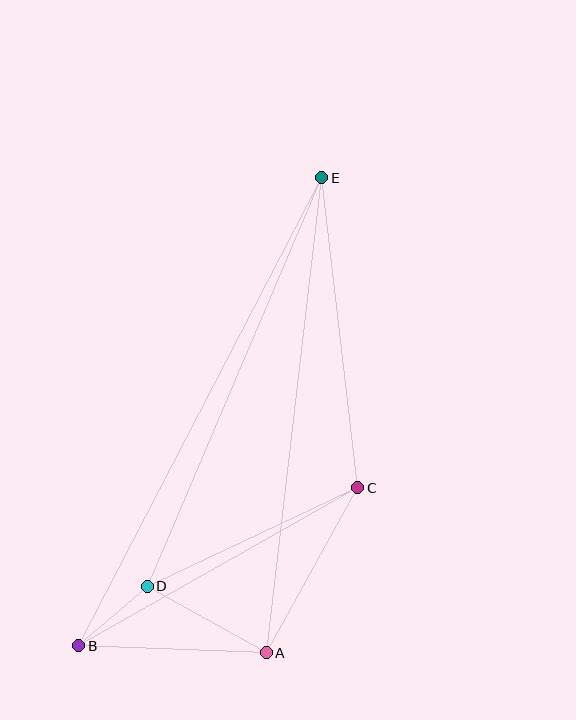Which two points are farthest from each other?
Points B and E are farthest from each other.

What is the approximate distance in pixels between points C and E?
The distance between C and E is approximately 312 pixels.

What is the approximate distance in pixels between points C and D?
The distance between C and D is approximately 233 pixels.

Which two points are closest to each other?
Points B and D are closest to each other.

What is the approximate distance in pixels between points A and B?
The distance between A and B is approximately 188 pixels.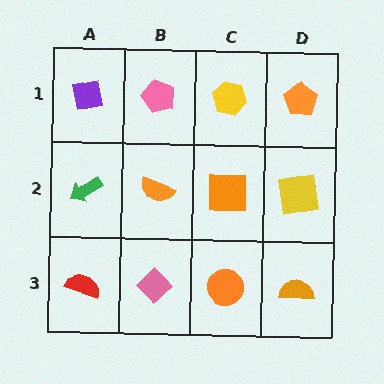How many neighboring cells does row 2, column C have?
4.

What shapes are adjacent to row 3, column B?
An orange semicircle (row 2, column B), a red semicircle (row 3, column A), an orange circle (row 3, column C).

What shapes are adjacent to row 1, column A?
A green arrow (row 2, column A), a pink pentagon (row 1, column B).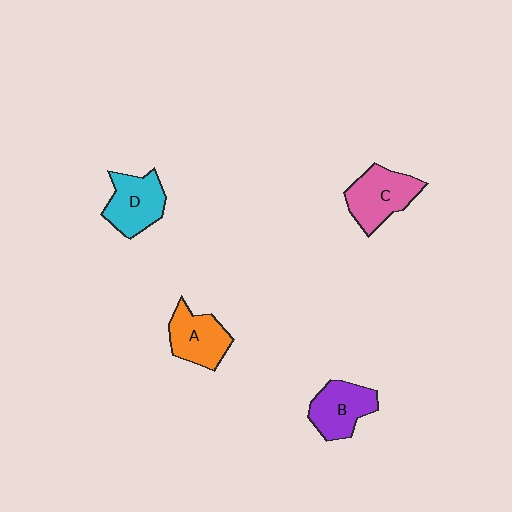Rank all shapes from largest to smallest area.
From largest to smallest: C (pink), D (cyan), B (purple), A (orange).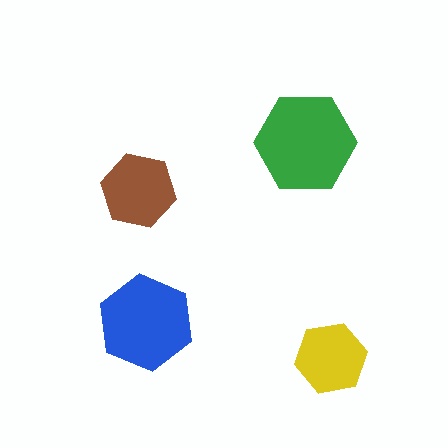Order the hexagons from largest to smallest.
the green one, the blue one, the brown one, the yellow one.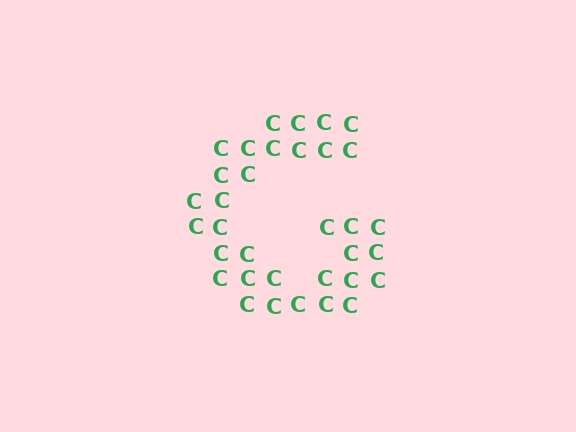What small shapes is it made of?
It is made of small letter C's.